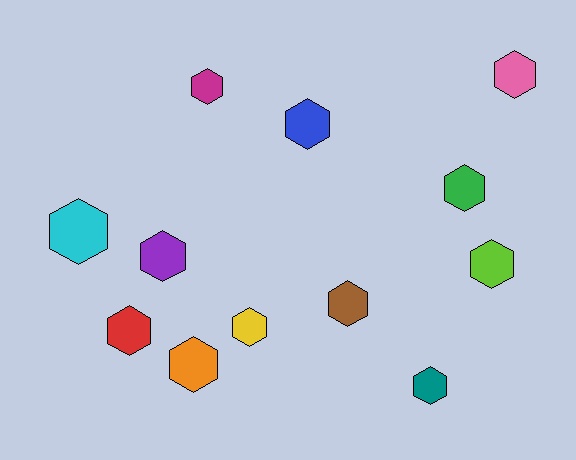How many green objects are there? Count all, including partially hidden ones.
There is 1 green object.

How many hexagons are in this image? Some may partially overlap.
There are 12 hexagons.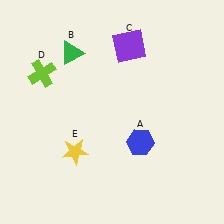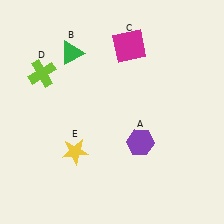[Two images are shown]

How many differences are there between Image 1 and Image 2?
There are 2 differences between the two images.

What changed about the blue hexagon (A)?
In Image 1, A is blue. In Image 2, it changed to purple.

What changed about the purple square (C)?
In Image 1, C is purple. In Image 2, it changed to magenta.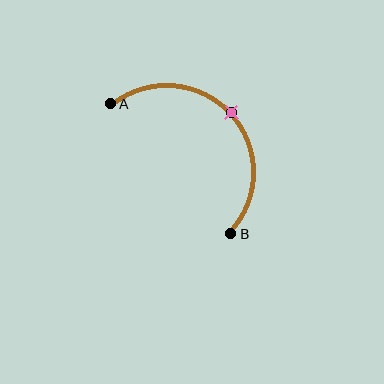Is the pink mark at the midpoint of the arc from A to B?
Yes. The pink mark lies on the arc at equal arc-length from both A and B — it is the arc midpoint.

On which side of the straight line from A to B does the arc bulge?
The arc bulges above and to the right of the straight line connecting A and B.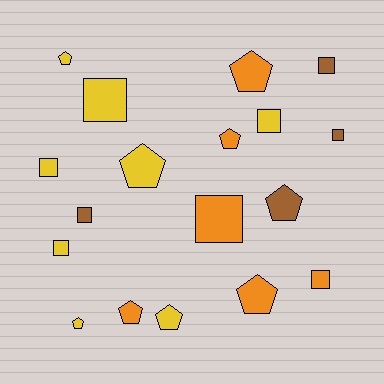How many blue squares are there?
There are no blue squares.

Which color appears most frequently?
Yellow, with 8 objects.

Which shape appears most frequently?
Pentagon, with 9 objects.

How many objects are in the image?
There are 18 objects.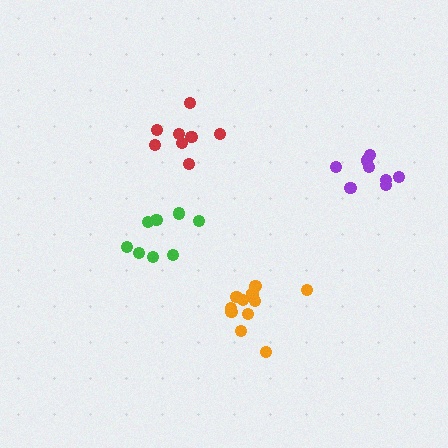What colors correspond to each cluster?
The clusters are colored: purple, red, green, orange.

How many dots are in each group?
Group 1: 8 dots, Group 2: 8 dots, Group 3: 8 dots, Group 4: 11 dots (35 total).